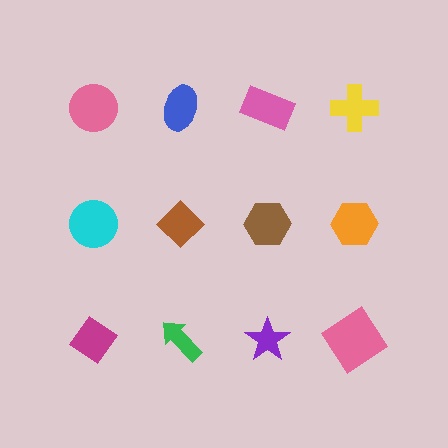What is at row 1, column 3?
A pink rectangle.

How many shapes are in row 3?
4 shapes.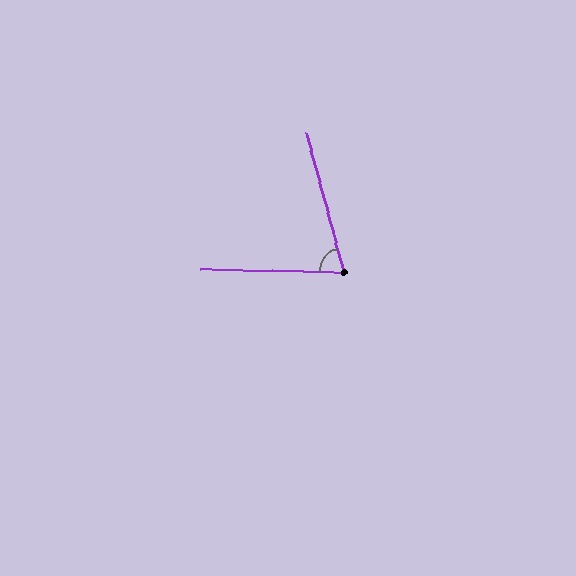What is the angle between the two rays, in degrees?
Approximately 74 degrees.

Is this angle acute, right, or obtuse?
It is acute.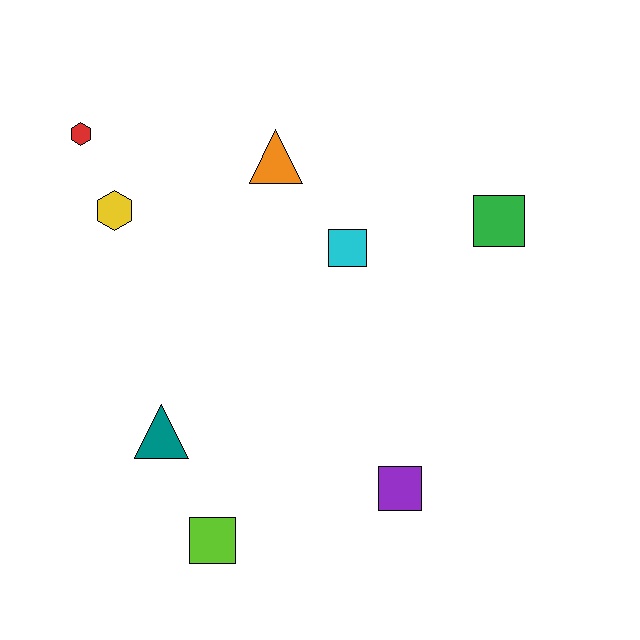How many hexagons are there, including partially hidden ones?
There are 2 hexagons.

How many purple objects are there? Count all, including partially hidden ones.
There is 1 purple object.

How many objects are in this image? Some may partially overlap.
There are 8 objects.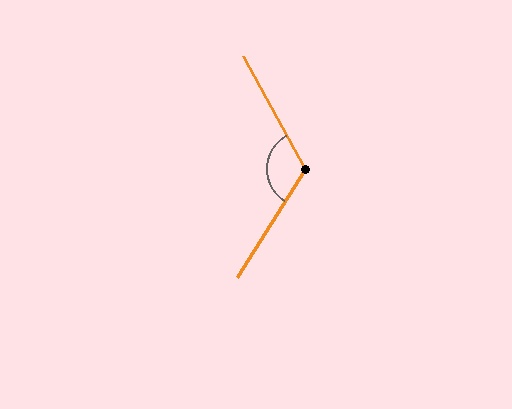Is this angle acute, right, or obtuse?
It is obtuse.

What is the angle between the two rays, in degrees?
Approximately 120 degrees.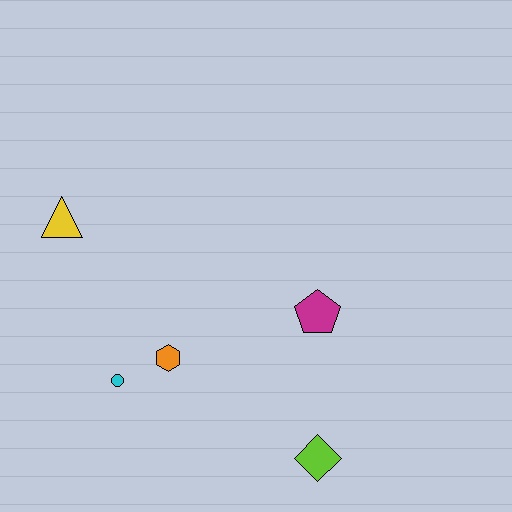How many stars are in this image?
There are no stars.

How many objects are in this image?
There are 5 objects.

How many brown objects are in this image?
There are no brown objects.